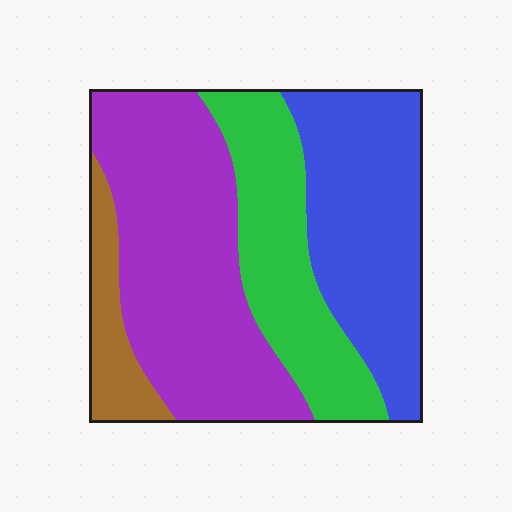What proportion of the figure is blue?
Blue covers roughly 30% of the figure.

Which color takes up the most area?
Purple, at roughly 40%.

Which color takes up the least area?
Brown, at roughly 10%.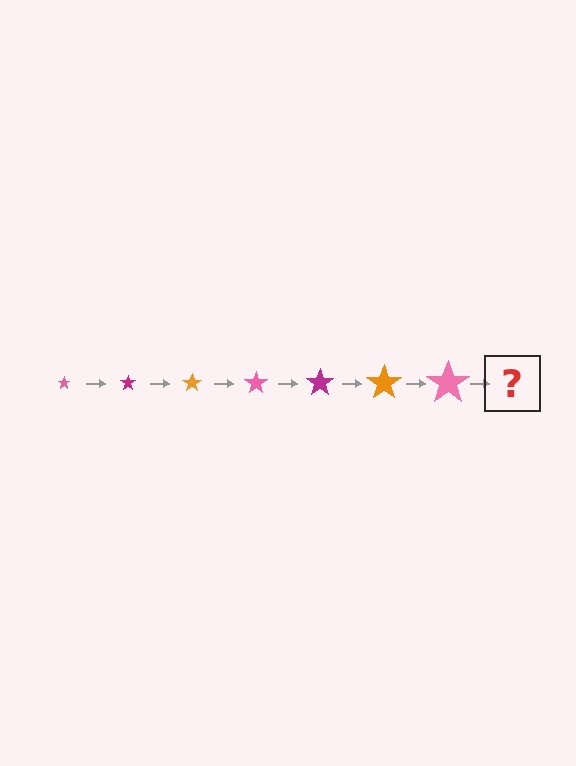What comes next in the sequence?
The next element should be a magenta star, larger than the previous one.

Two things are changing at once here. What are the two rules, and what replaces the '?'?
The two rules are that the star grows larger each step and the color cycles through pink, magenta, and orange. The '?' should be a magenta star, larger than the previous one.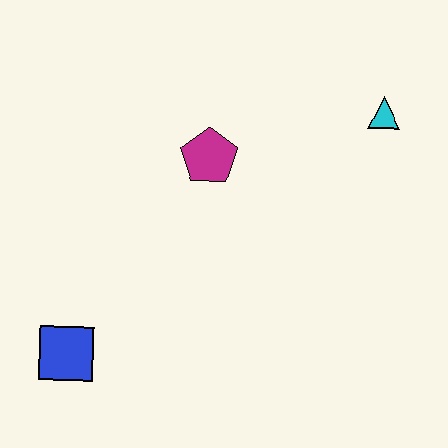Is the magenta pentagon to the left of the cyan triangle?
Yes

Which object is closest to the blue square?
The magenta pentagon is closest to the blue square.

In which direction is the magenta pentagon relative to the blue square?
The magenta pentagon is above the blue square.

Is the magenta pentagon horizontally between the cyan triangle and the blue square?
Yes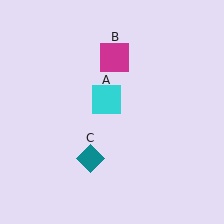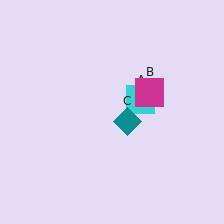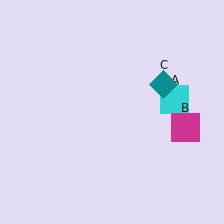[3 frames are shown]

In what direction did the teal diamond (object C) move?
The teal diamond (object C) moved up and to the right.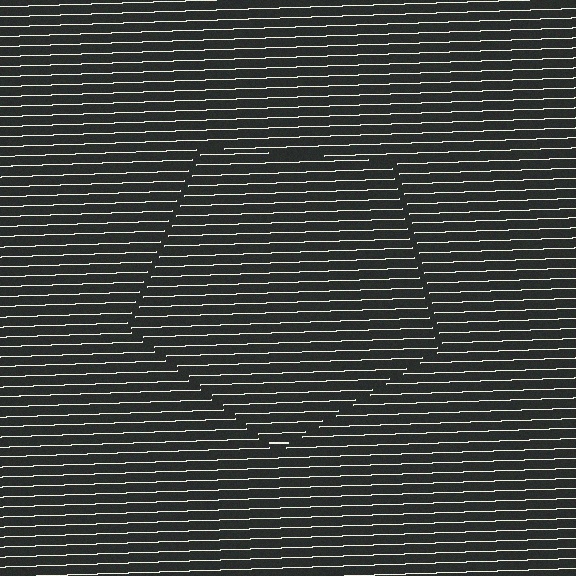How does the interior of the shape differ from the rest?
The interior of the shape contains the same grating, shifted by half a period — the contour is defined by the phase discontinuity where line-ends from the inner and outer gratings abut.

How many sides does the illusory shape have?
5 sides — the line-ends trace a pentagon.